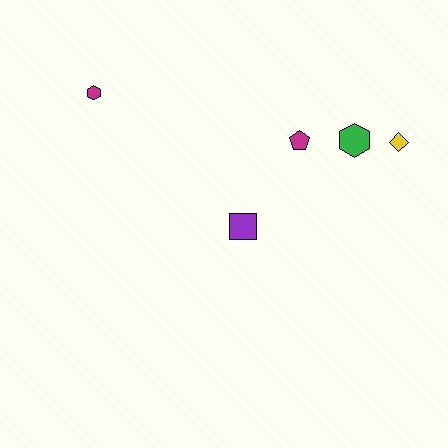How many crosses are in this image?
There are no crosses.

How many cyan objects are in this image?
There are no cyan objects.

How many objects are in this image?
There are 5 objects.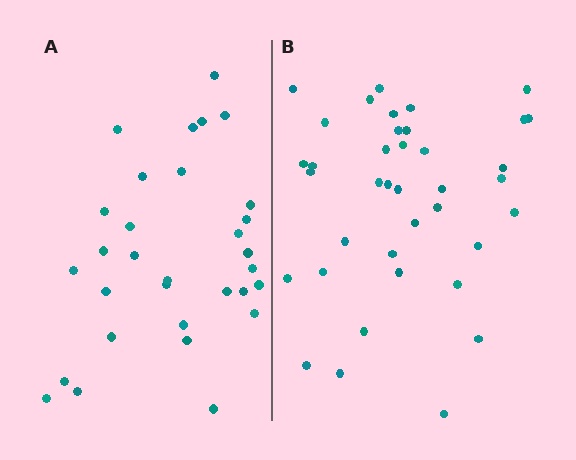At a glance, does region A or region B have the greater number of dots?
Region B (the right region) has more dots.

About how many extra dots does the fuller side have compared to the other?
Region B has roughly 8 or so more dots than region A.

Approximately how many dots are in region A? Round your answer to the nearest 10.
About 30 dots. (The exact count is 31, which rounds to 30.)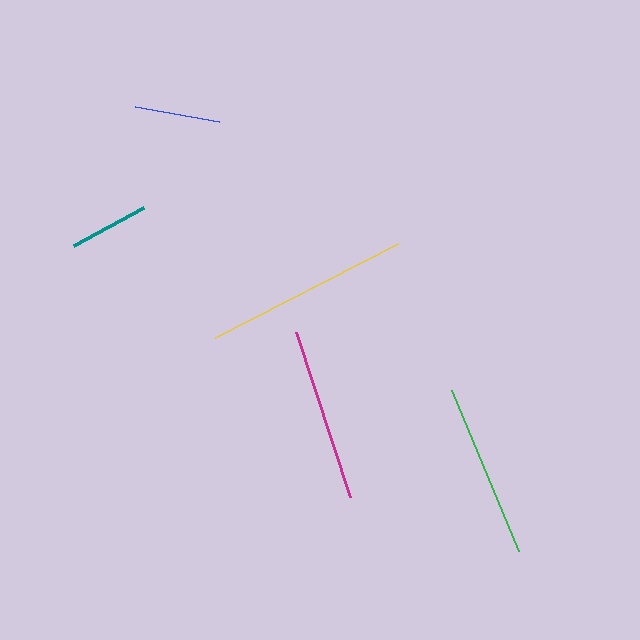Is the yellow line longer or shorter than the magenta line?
The yellow line is longer than the magenta line.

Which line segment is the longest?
The yellow line is the longest at approximately 205 pixels.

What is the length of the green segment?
The green segment is approximately 175 pixels long.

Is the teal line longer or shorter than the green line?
The green line is longer than the teal line.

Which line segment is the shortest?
The teal line is the shortest at approximately 79 pixels.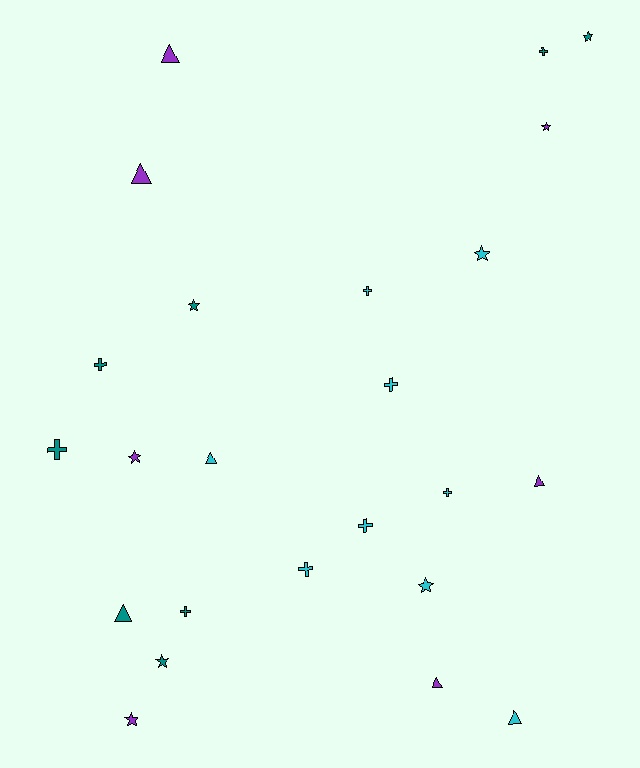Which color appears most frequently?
Cyan, with 9 objects.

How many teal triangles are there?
There is 1 teal triangle.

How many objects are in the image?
There are 24 objects.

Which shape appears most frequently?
Cross, with 9 objects.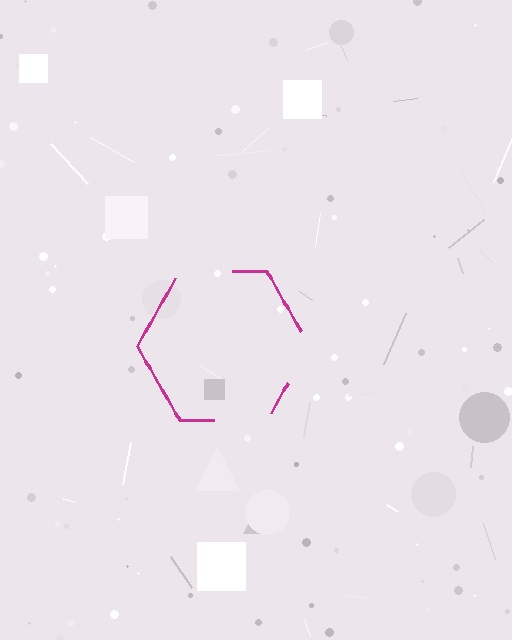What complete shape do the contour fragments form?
The contour fragments form a hexagon.